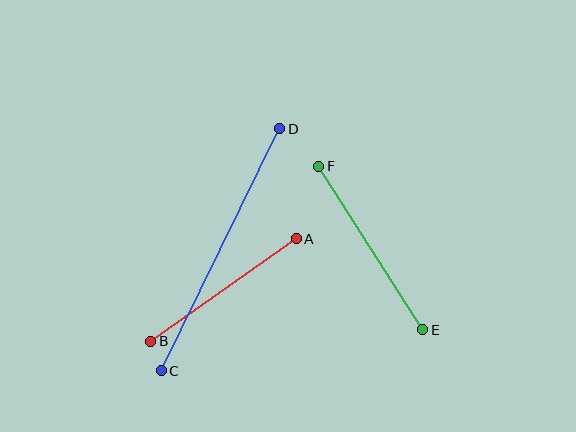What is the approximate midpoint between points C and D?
The midpoint is at approximately (221, 250) pixels.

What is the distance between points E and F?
The distance is approximately 194 pixels.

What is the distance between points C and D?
The distance is approximately 269 pixels.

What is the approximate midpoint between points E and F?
The midpoint is at approximately (371, 248) pixels.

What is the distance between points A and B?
The distance is approximately 178 pixels.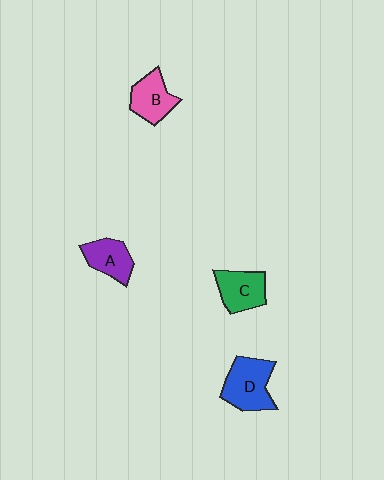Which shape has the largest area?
Shape D (blue).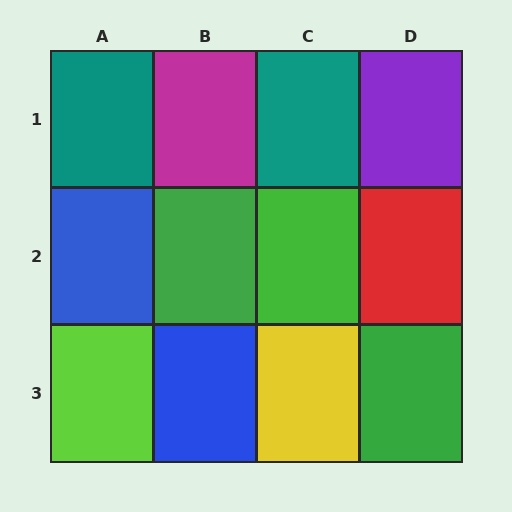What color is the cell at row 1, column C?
Teal.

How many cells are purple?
1 cell is purple.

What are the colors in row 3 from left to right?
Lime, blue, yellow, green.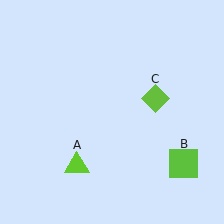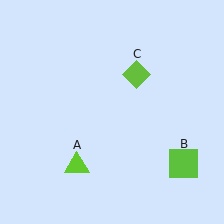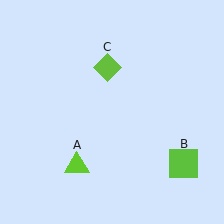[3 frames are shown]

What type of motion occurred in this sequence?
The lime diamond (object C) rotated counterclockwise around the center of the scene.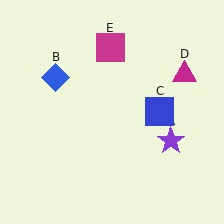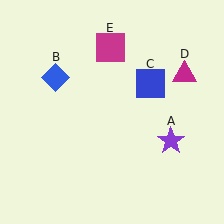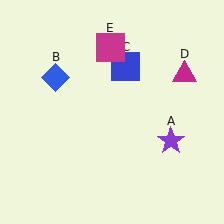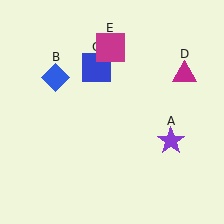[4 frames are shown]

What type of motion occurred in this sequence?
The blue square (object C) rotated counterclockwise around the center of the scene.